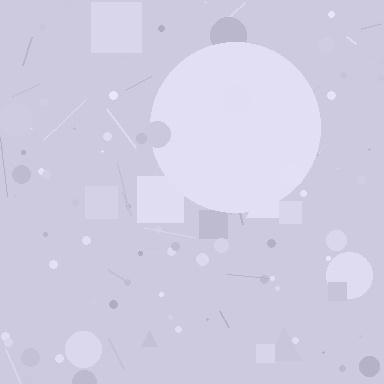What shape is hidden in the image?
A circle is hidden in the image.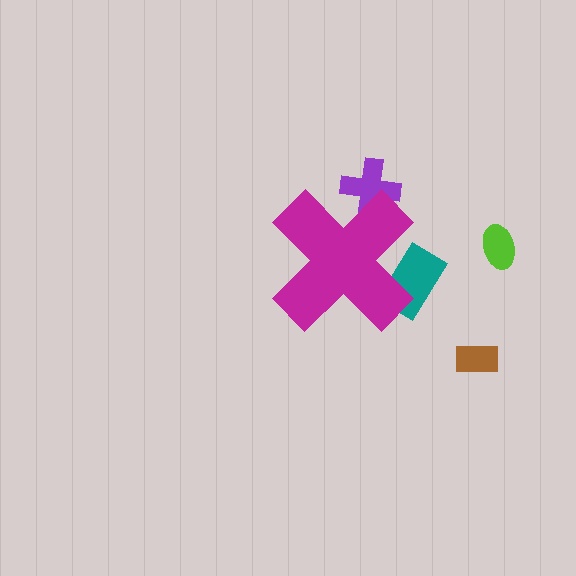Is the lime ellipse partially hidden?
No, the lime ellipse is fully visible.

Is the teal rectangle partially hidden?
Yes, the teal rectangle is partially hidden behind the magenta cross.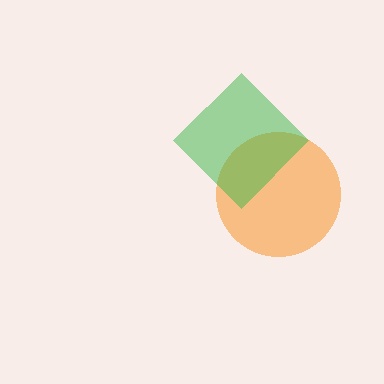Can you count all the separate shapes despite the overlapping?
Yes, there are 2 separate shapes.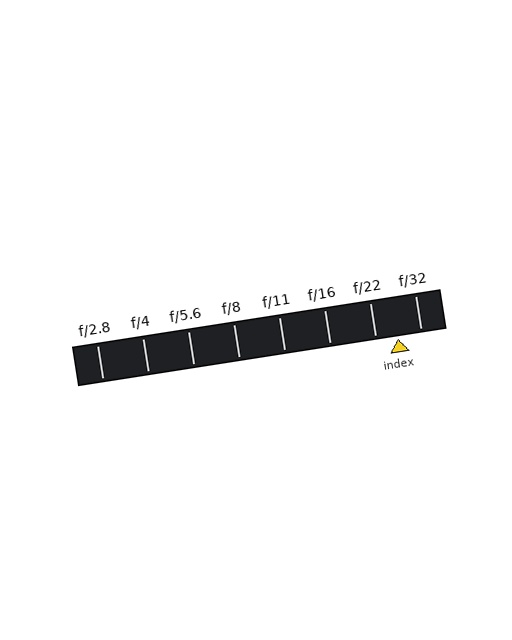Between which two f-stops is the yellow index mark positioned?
The index mark is between f/22 and f/32.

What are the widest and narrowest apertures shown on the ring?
The widest aperture shown is f/2.8 and the narrowest is f/32.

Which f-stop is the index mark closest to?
The index mark is closest to f/22.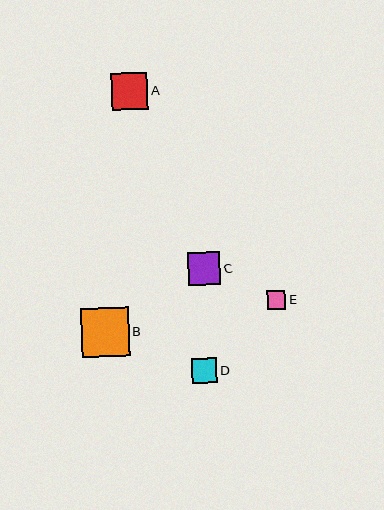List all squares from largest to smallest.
From largest to smallest: B, A, C, D, E.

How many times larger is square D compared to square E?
Square D is approximately 1.3 times the size of square E.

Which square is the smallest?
Square E is the smallest with a size of approximately 19 pixels.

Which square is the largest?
Square B is the largest with a size of approximately 48 pixels.